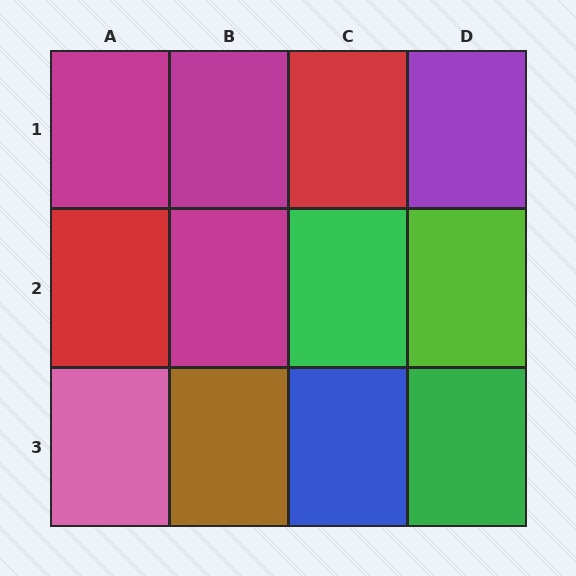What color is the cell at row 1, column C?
Red.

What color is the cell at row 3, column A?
Pink.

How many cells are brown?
1 cell is brown.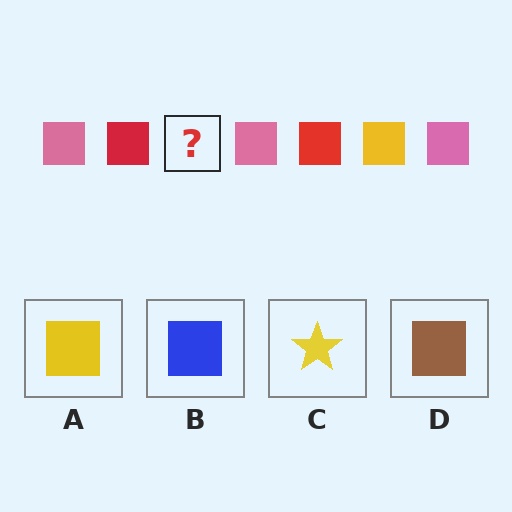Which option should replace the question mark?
Option A.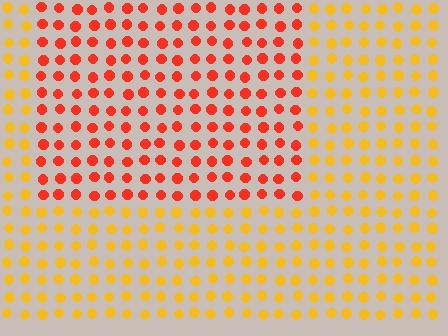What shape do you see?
I see a rectangle.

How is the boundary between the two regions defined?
The boundary is defined purely by a slight shift in hue (about 40 degrees). Spacing, size, and orientation are identical on both sides.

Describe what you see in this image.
The image is filled with small yellow elements in a uniform arrangement. A rectangle-shaped region is visible where the elements are tinted to a slightly different hue, forming a subtle color boundary.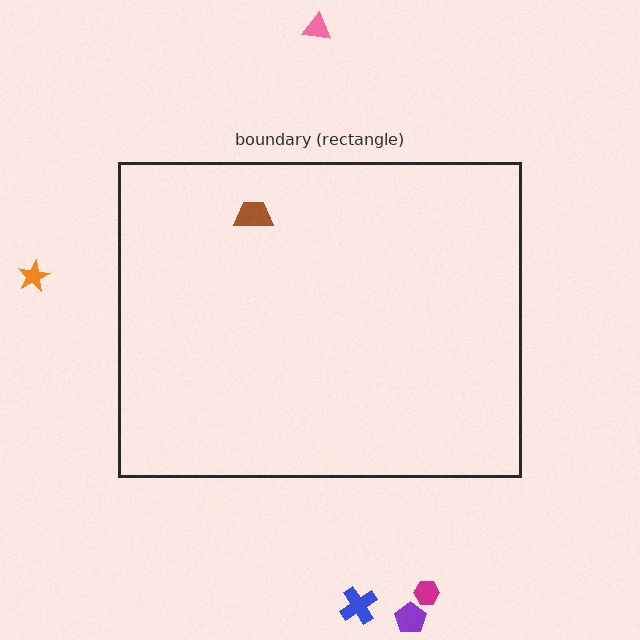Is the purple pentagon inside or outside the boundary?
Outside.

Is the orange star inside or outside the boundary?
Outside.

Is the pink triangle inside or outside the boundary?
Outside.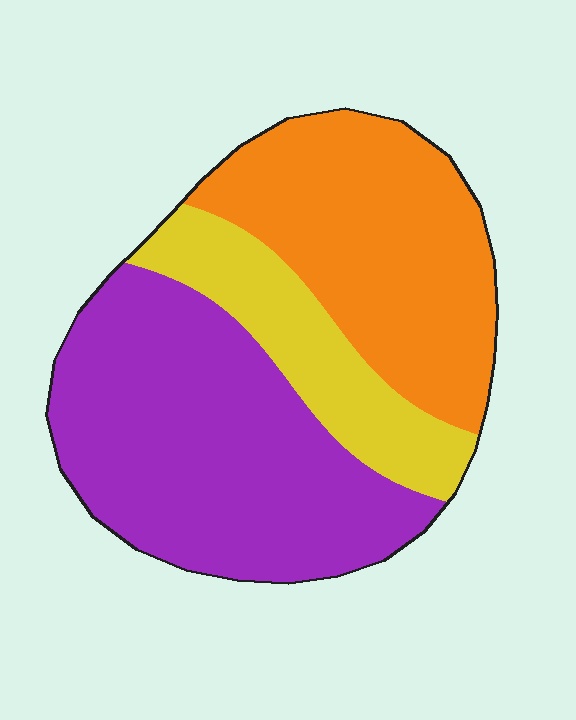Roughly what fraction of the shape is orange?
Orange covers about 35% of the shape.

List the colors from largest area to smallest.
From largest to smallest: purple, orange, yellow.